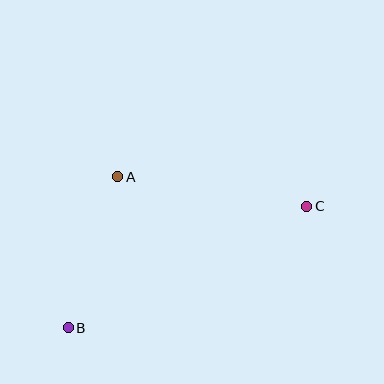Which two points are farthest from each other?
Points B and C are farthest from each other.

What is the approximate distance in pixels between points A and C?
The distance between A and C is approximately 192 pixels.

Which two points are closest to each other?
Points A and B are closest to each other.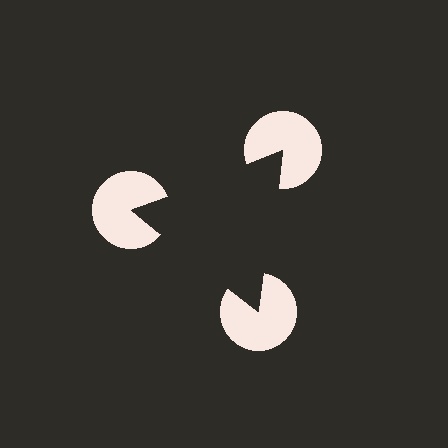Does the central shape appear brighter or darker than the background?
It typically appears slightly darker than the background, even though no actual brightness change is drawn.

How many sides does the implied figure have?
3 sides.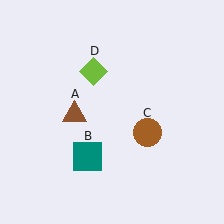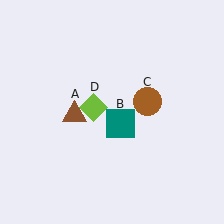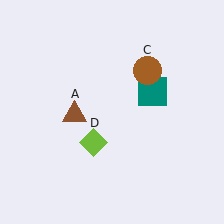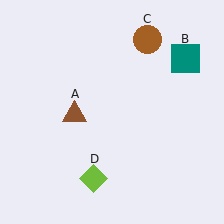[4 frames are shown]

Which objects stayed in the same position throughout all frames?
Brown triangle (object A) remained stationary.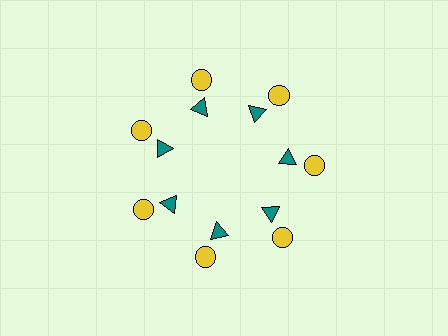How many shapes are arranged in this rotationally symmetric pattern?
There are 14 shapes, arranged in 7 groups of 2.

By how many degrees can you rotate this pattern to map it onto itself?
The pattern maps onto itself every 51 degrees of rotation.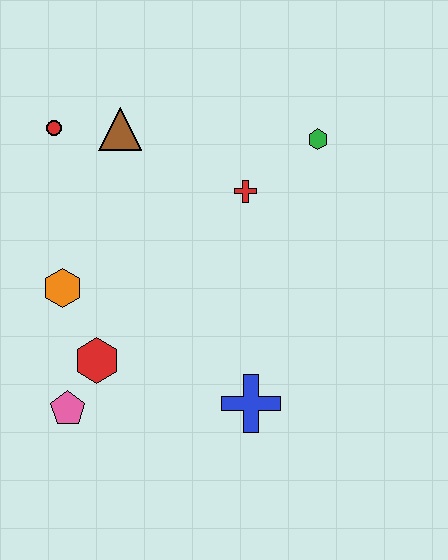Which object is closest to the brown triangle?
The red circle is closest to the brown triangle.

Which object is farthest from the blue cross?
The red circle is farthest from the blue cross.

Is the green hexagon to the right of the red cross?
Yes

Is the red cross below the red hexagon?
No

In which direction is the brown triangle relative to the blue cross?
The brown triangle is above the blue cross.